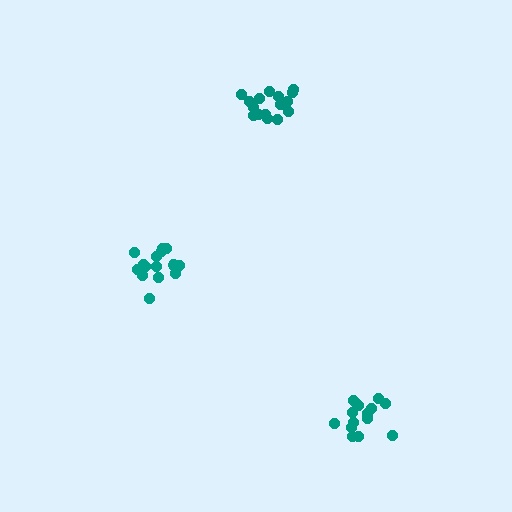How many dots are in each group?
Group 1: 16 dots, Group 2: 16 dots, Group 3: 15 dots (47 total).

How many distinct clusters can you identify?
There are 3 distinct clusters.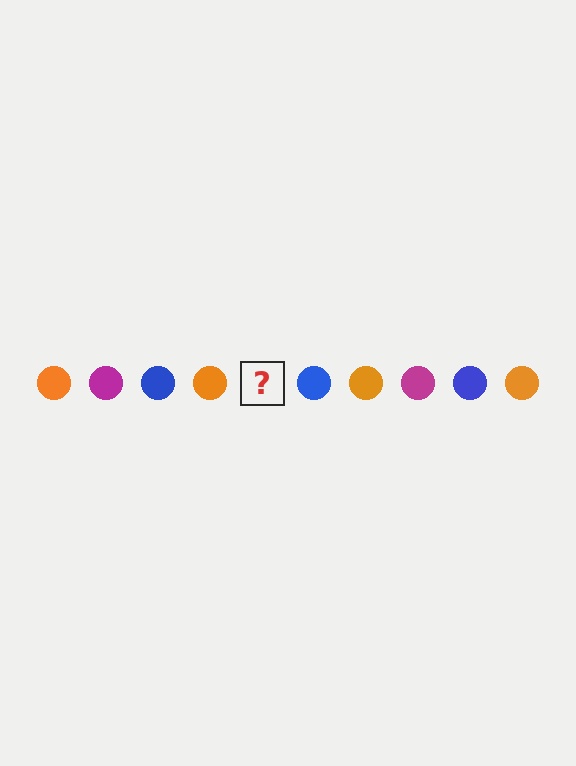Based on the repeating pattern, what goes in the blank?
The blank should be a magenta circle.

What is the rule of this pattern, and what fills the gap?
The rule is that the pattern cycles through orange, magenta, blue circles. The gap should be filled with a magenta circle.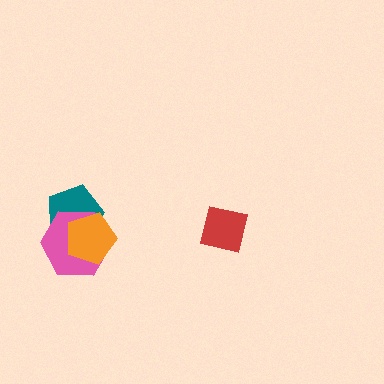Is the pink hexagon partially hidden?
Yes, it is partially covered by another shape.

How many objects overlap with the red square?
0 objects overlap with the red square.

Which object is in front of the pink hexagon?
The orange pentagon is in front of the pink hexagon.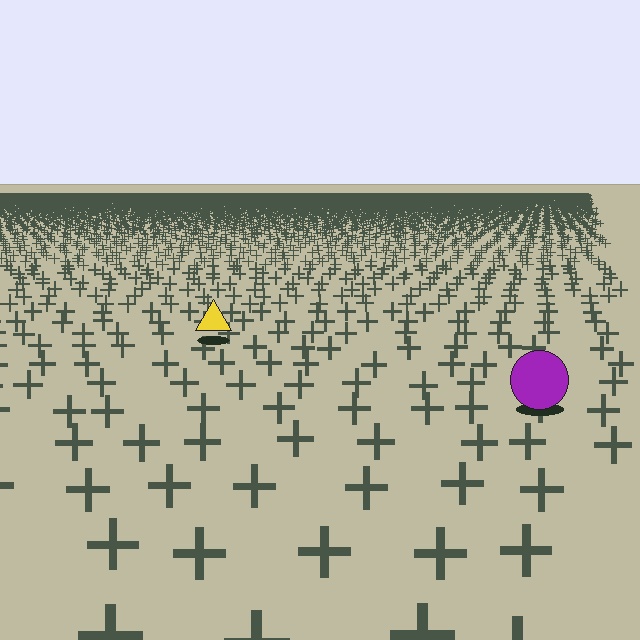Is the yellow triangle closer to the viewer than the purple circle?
No. The purple circle is closer — you can tell from the texture gradient: the ground texture is coarser near it.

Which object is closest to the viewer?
The purple circle is closest. The texture marks near it are larger and more spread out.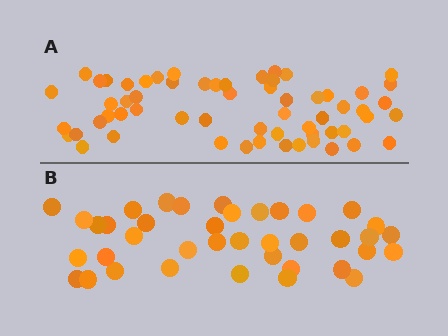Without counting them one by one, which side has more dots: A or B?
Region A (the top region) has more dots.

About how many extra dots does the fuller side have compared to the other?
Region A has approximately 20 more dots than region B.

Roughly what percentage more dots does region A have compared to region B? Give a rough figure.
About 55% more.